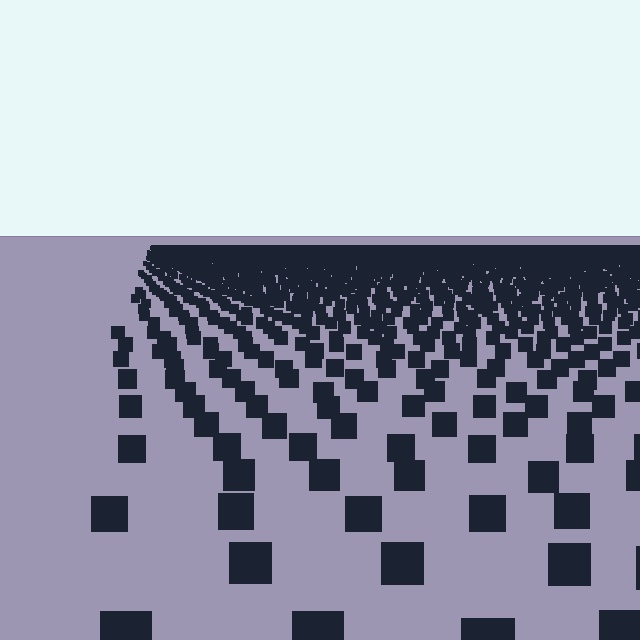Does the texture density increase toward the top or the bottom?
Density increases toward the top.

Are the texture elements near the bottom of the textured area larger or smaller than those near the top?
Larger. Near the bottom, elements are closer to the viewer and appear at a bigger on-screen size.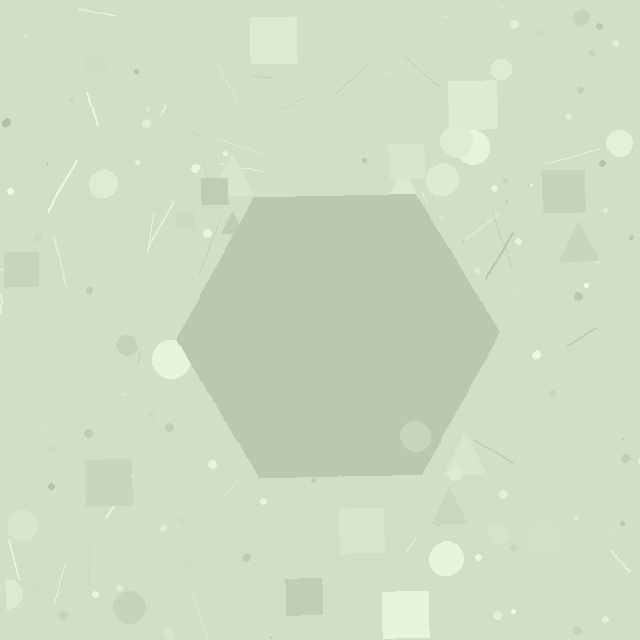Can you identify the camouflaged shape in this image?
The camouflaged shape is a hexagon.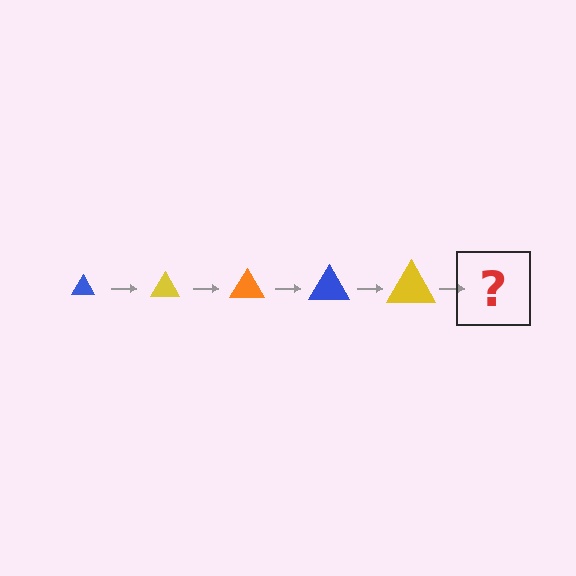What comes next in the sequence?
The next element should be an orange triangle, larger than the previous one.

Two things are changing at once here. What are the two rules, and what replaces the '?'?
The two rules are that the triangle grows larger each step and the color cycles through blue, yellow, and orange. The '?' should be an orange triangle, larger than the previous one.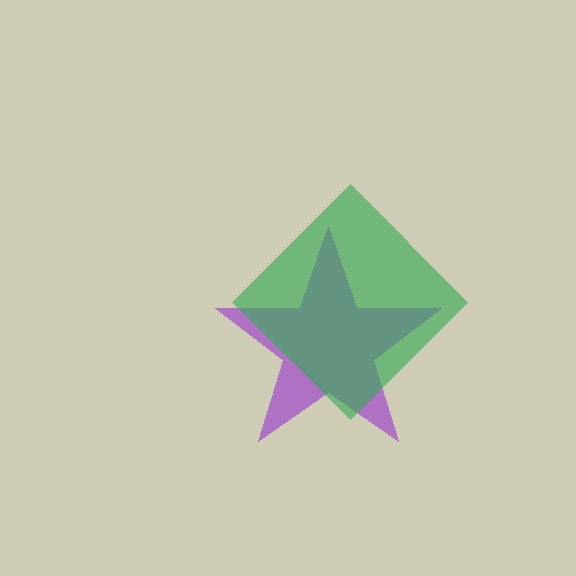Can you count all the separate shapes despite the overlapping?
Yes, there are 2 separate shapes.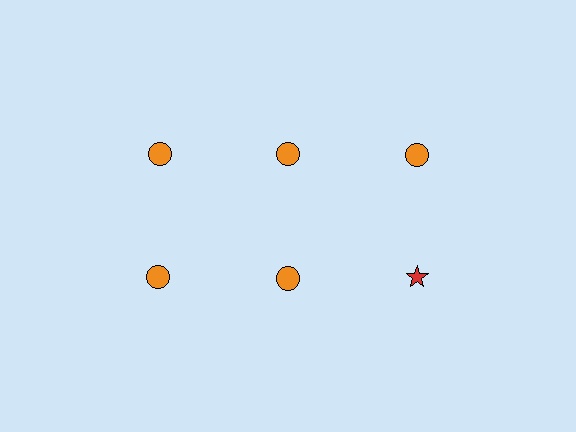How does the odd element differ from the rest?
It differs in both color (red instead of orange) and shape (star instead of circle).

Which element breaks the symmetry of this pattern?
The red star in the second row, center column breaks the symmetry. All other shapes are orange circles.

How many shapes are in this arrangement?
There are 6 shapes arranged in a grid pattern.